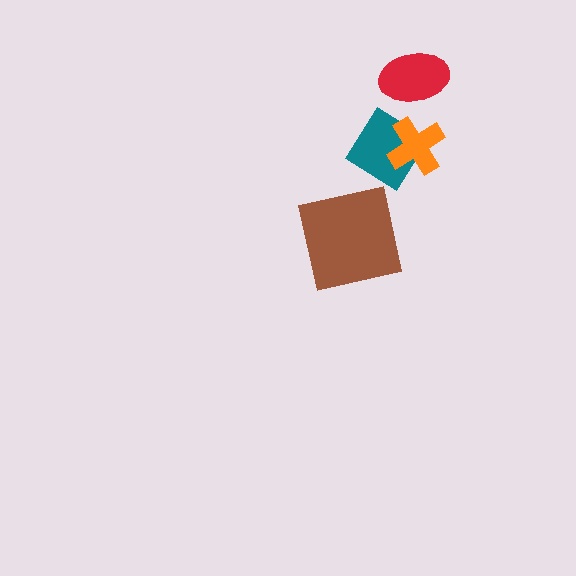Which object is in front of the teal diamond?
The orange cross is in front of the teal diamond.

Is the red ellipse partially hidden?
No, no other shape covers it.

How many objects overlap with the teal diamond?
1 object overlaps with the teal diamond.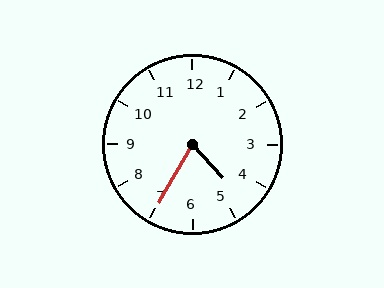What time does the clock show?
4:35.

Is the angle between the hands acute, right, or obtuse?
It is acute.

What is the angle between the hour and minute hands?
Approximately 72 degrees.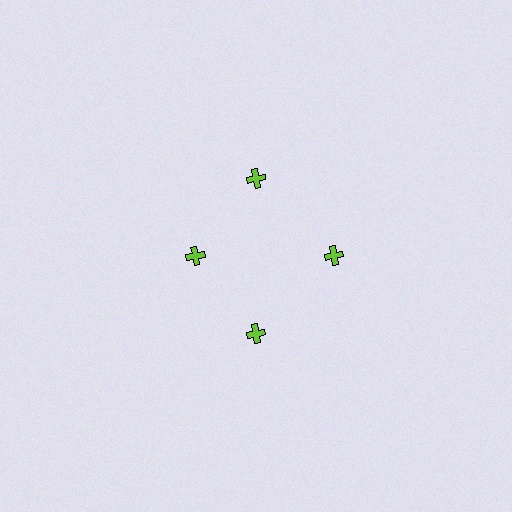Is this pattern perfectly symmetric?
No. The 4 lime crosses are arranged in a ring, but one element near the 9 o'clock position is pulled inward toward the center, breaking the 4-fold rotational symmetry.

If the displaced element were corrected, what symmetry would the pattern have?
It would have 4-fold rotational symmetry — the pattern would map onto itself every 90 degrees.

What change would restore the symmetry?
The symmetry would be restored by moving it outward, back onto the ring so that all 4 crosses sit at equal angles and equal distance from the center.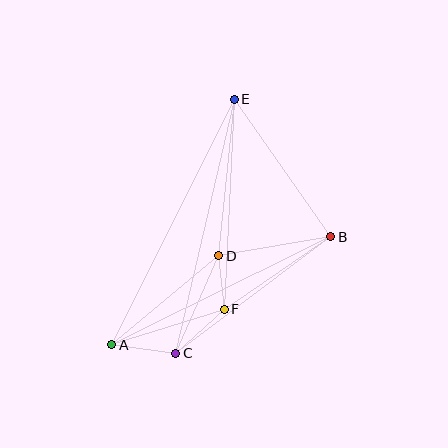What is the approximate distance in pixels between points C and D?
The distance between C and D is approximately 107 pixels.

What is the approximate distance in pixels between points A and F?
The distance between A and F is approximately 118 pixels.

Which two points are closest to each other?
Points D and F are closest to each other.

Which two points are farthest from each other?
Points A and E are farthest from each other.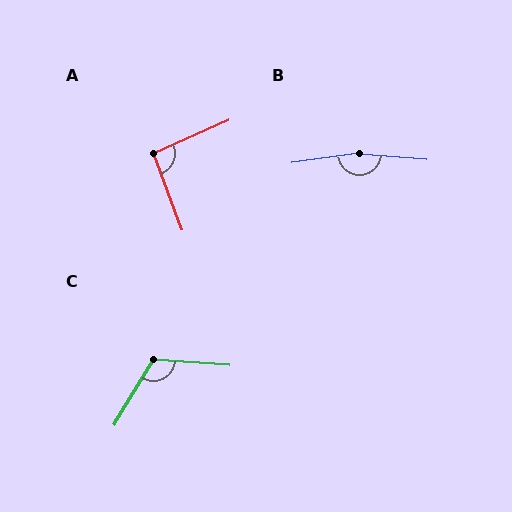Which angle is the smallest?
A, at approximately 94 degrees.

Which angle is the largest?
B, at approximately 167 degrees.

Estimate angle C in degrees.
Approximately 117 degrees.